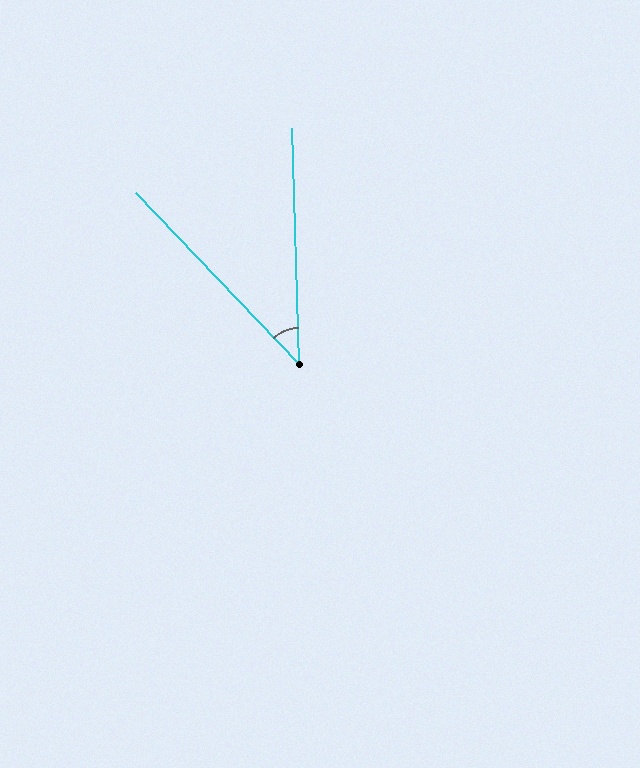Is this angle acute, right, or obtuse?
It is acute.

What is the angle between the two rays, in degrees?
Approximately 42 degrees.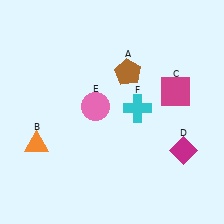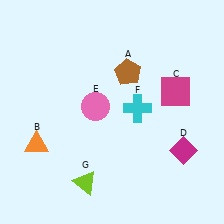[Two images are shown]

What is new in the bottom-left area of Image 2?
A lime triangle (G) was added in the bottom-left area of Image 2.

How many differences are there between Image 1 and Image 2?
There is 1 difference between the two images.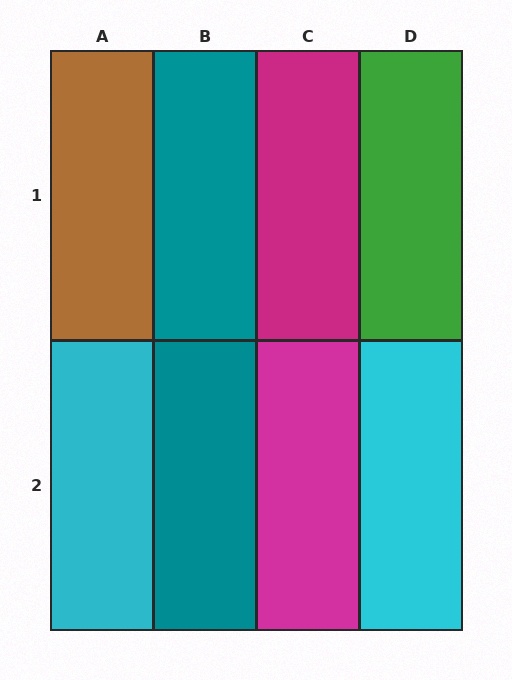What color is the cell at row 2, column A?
Cyan.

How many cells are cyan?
2 cells are cyan.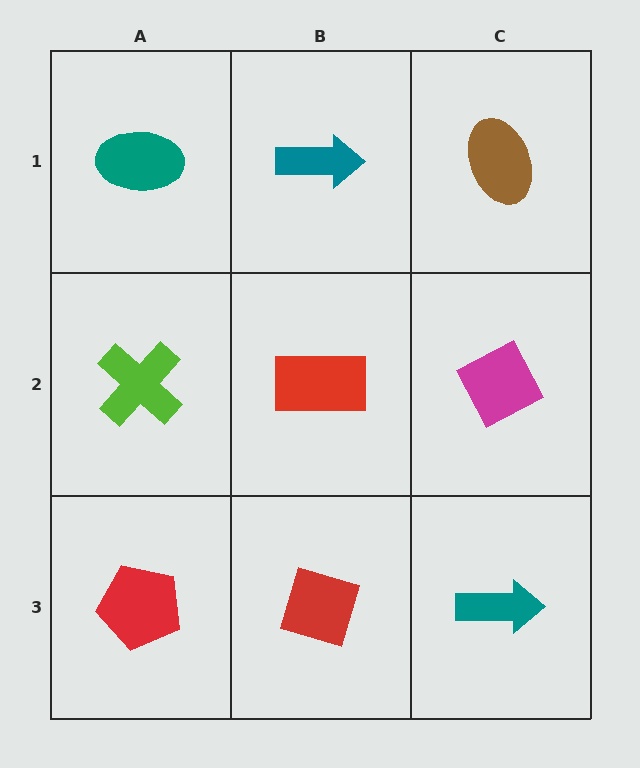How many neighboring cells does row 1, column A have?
2.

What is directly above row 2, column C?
A brown ellipse.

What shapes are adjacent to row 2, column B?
A teal arrow (row 1, column B), a red diamond (row 3, column B), a lime cross (row 2, column A), a magenta diamond (row 2, column C).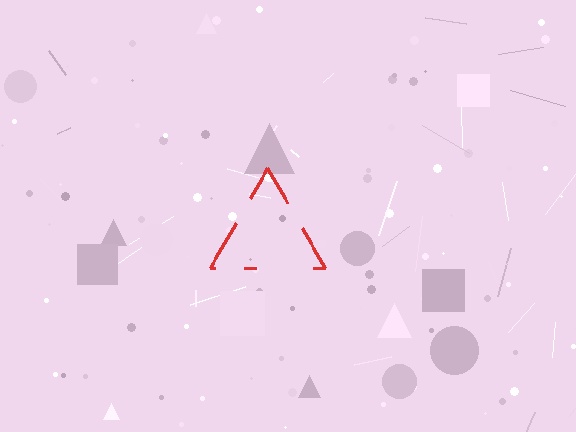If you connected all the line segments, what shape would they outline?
They would outline a triangle.